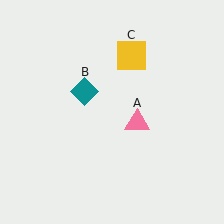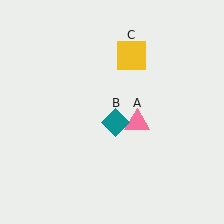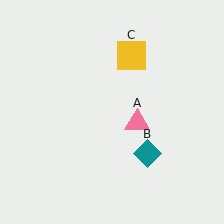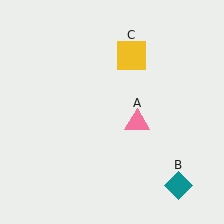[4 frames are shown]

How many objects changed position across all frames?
1 object changed position: teal diamond (object B).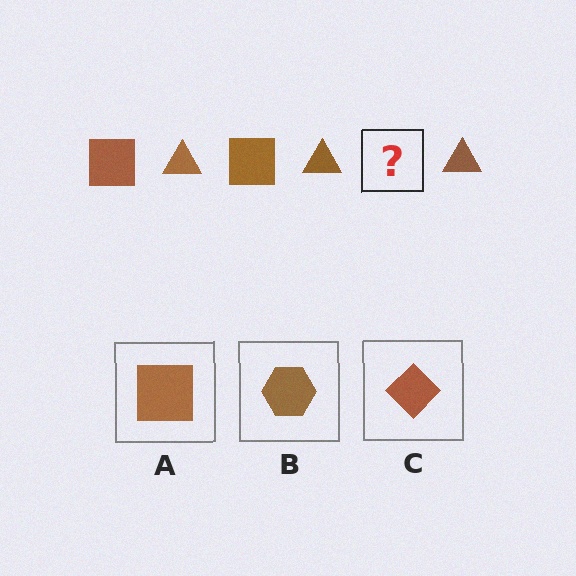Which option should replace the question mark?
Option A.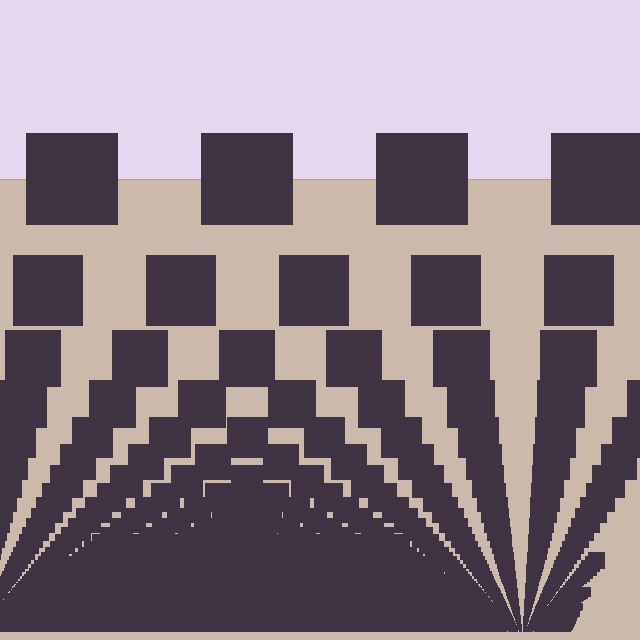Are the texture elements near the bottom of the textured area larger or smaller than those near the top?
Smaller. The gradient is inverted — elements near the bottom are smaller and denser.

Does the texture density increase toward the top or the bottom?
Density increases toward the bottom.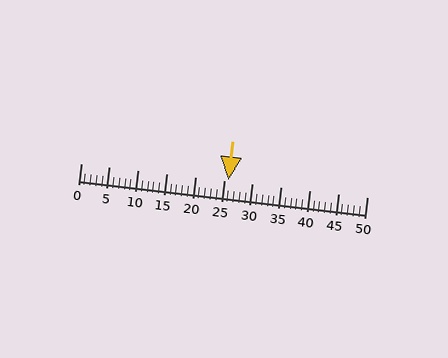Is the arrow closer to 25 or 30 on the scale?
The arrow is closer to 25.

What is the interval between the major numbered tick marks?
The major tick marks are spaced 5 units apart.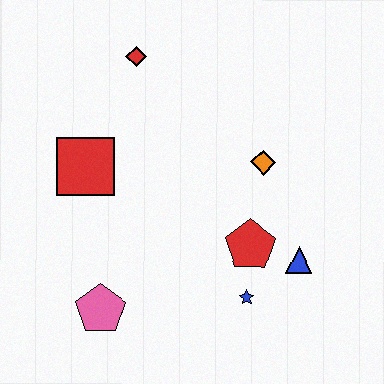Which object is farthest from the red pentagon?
The red diamond is farthest from the red pentagon.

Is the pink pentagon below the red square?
Yes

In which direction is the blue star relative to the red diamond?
The blue star is below the red diamond.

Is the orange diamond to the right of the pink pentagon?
Yes